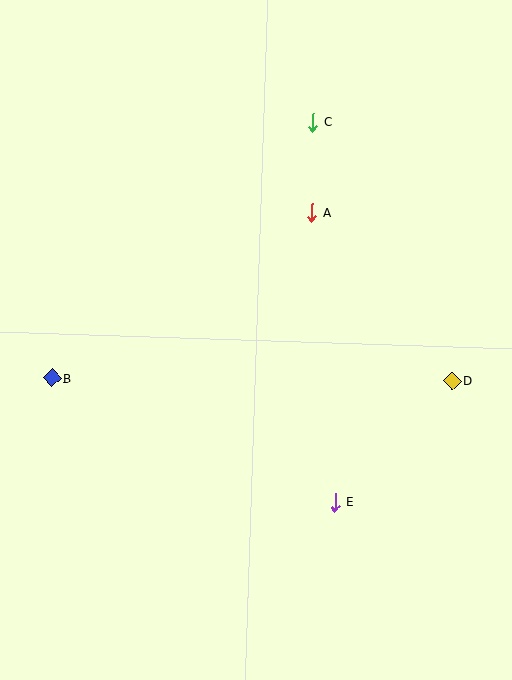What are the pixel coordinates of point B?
Point B is at (52, 378).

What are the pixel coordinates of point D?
Point D is at (452, 381).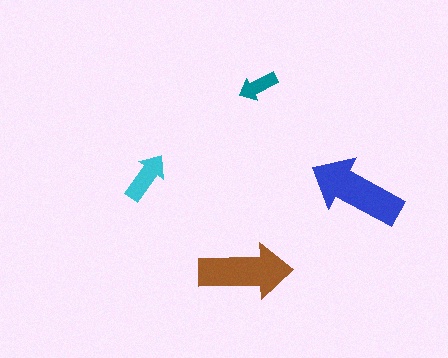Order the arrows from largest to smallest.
the blue one, the brown one, the cyan one, the teal one.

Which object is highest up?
The teal arrow is topmost.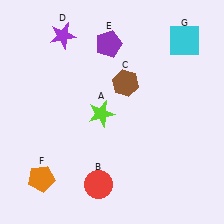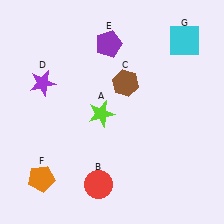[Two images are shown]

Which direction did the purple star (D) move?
The purple star (D) moved down.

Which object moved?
The purple star (D) moved down.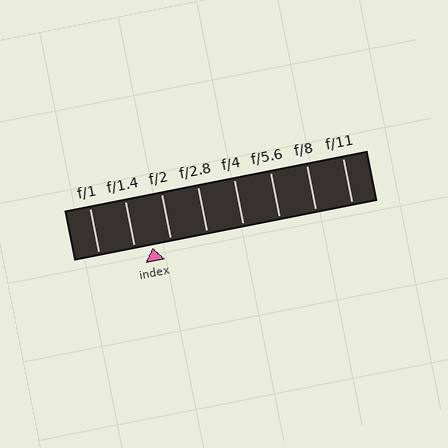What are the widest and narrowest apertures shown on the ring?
The widest aperture shown is f/1 and the narrowest is f/11.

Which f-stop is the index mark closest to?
The index mark is closest to f/1.4.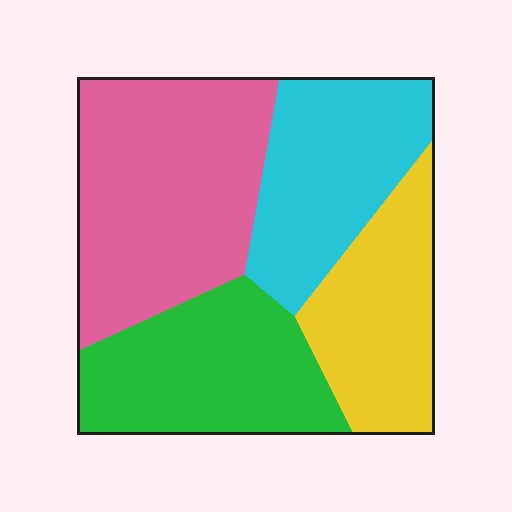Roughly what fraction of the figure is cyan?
Cyan takes up about one fifth (1/5) of the figure.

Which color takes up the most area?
Pink, at roughly 35%.